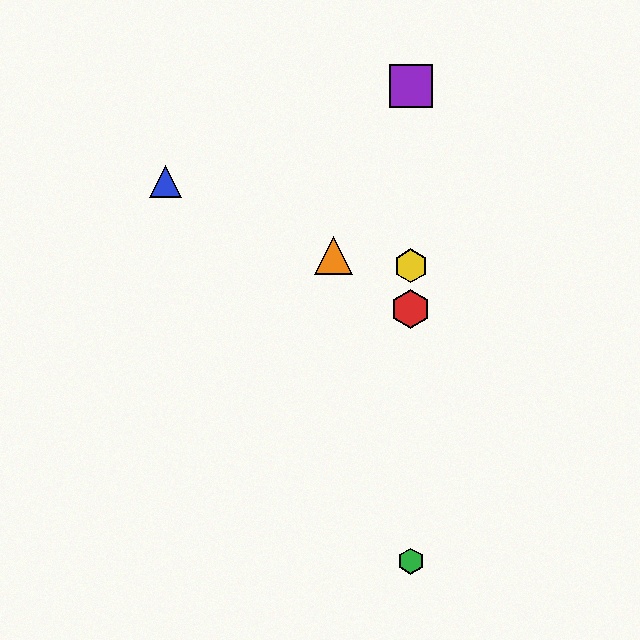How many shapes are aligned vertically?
4 shapes (the red hexagon, the green hexagon, the yellow hexagon, the purple square) are aligned vertically.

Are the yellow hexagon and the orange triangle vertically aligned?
No, the yellow hexagon is at x≈411 and the orange triangle is at x≈334.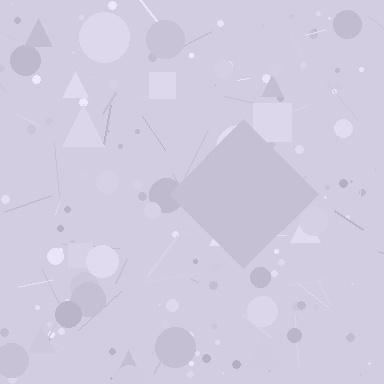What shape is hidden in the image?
A diamond is hidden in the image.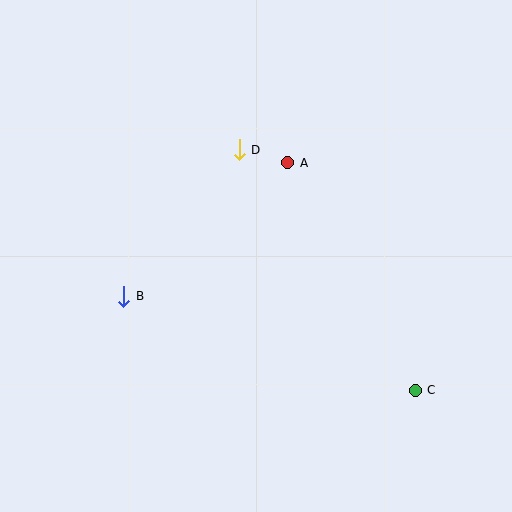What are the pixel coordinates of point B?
Point B is at (124, 296).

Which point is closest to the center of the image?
Point A at (288, 163) is closest to the center.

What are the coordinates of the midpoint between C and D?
The midpoint between C and D is at (327, 270).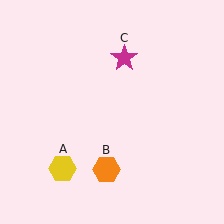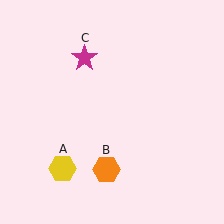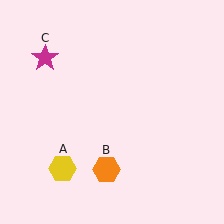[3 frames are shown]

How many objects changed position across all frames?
1 object changed position: magenta star (object C).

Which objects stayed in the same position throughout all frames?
Yellow hexagon (object A) and orange hexagon (object B) remained stationary.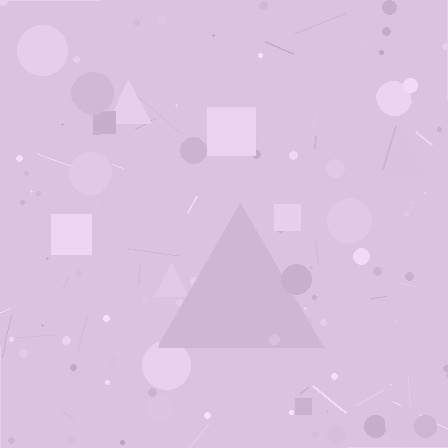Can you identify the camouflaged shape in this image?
The camouflaged shape is a triangle.